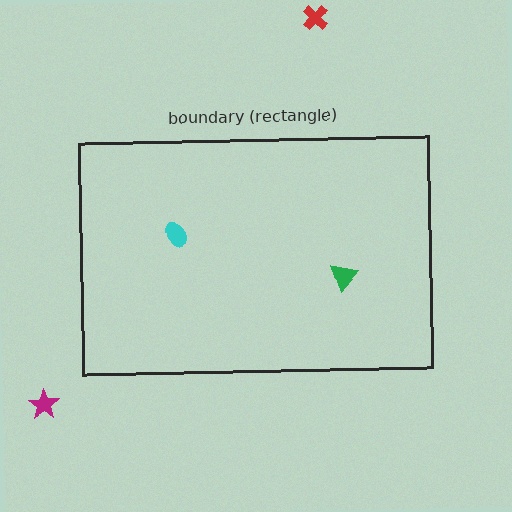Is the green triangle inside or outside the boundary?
Inside.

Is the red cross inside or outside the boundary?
Outside.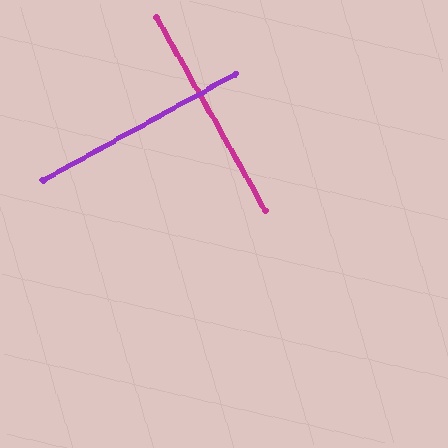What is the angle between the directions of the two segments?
Approximately 89 degrees.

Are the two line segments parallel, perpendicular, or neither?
Perpendicular — they meet at approximately 89°.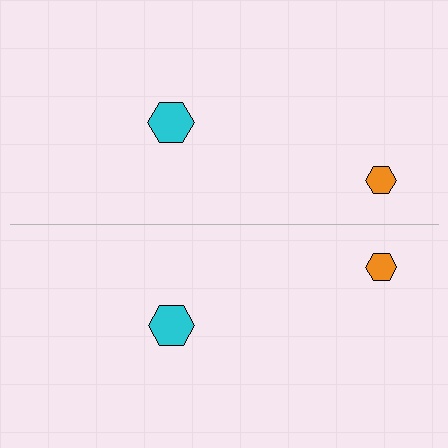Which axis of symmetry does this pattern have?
The pattern has a horizontal axis of symmetry running through the center of the image.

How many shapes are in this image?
There are 4 shapes in this image.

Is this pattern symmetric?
Yes, this pattern has bilateral (reflection) symmetry.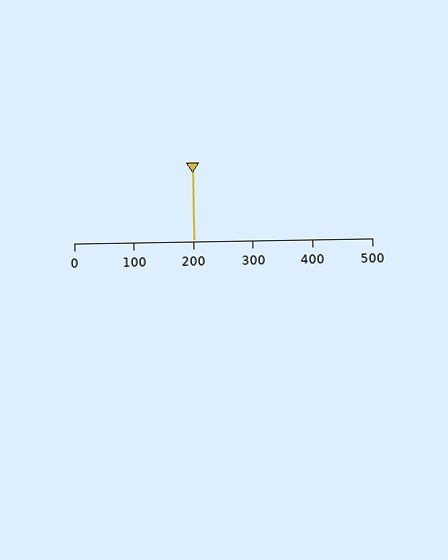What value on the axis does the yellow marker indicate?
The marker indicates approximately 200.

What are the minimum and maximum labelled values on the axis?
The axis runs from 0 to 500.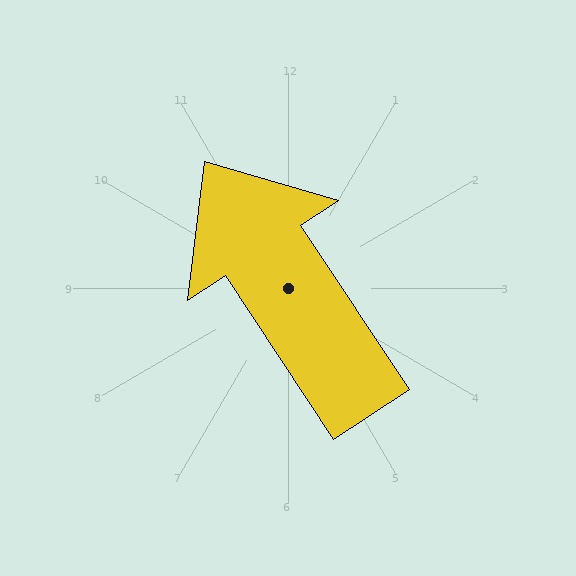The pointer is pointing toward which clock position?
Roughly 11 o'clock.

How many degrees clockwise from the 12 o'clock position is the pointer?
Approximately 327 degrees.